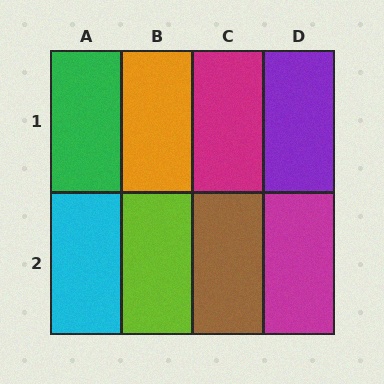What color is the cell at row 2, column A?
Cyan.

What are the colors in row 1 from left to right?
Green, orange, magenta, purple.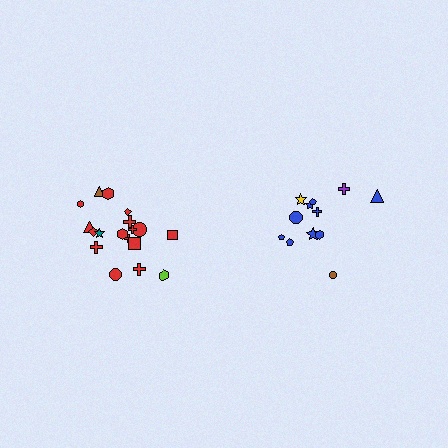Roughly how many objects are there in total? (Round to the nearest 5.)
Roughly 30 objects in total.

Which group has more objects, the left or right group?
The left group.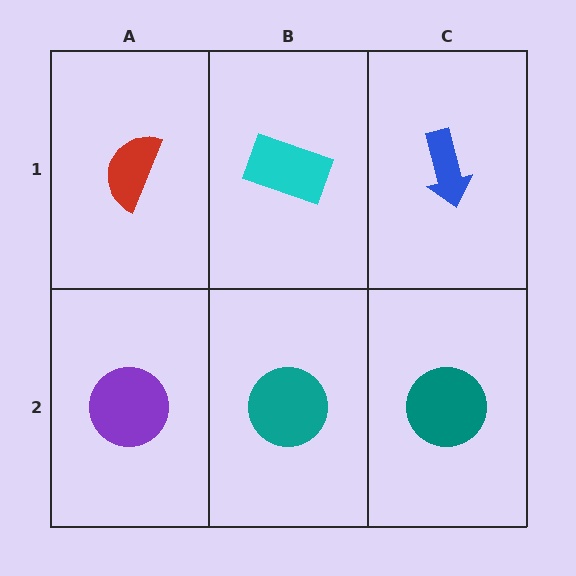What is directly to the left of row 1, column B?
A red semicircle.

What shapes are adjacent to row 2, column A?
A red semicircle (row 1, column A), a teal circle (row 2, column B).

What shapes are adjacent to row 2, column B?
A cyan rectangle (row 1, column B), a purple circle (row 2, column A), a teal circle (row 2, column C).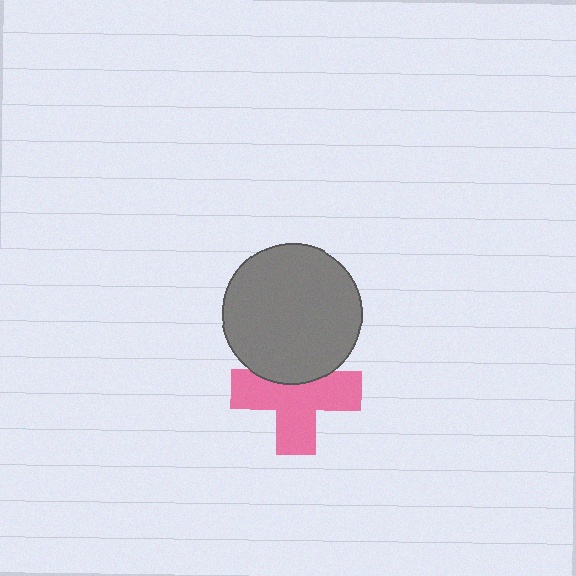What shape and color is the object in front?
The object in front is a gray circle.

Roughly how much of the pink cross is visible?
Most of it is visible (roughly 69%).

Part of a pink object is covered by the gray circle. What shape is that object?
It is a cross.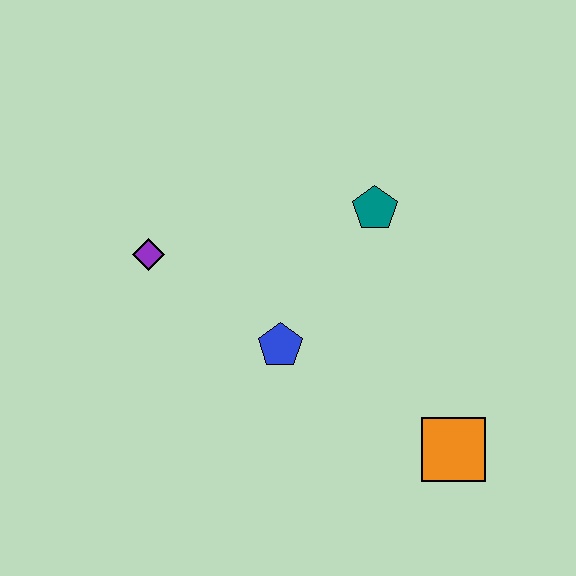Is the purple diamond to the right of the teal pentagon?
No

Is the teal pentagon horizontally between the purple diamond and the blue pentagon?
No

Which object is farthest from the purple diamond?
The orange square is farthest from the purple diamond.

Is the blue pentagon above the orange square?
Yes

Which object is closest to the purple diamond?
The blue pentagon is closest to the purple diamond.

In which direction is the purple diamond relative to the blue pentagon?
The purple diamond is to the left of the blue pentagon.